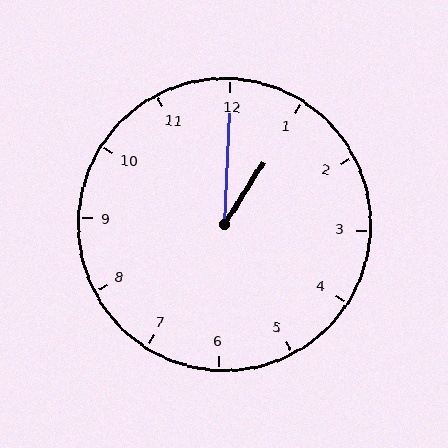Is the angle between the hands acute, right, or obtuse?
It is acute.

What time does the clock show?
1:00.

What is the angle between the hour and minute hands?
Approximately 30 degrees.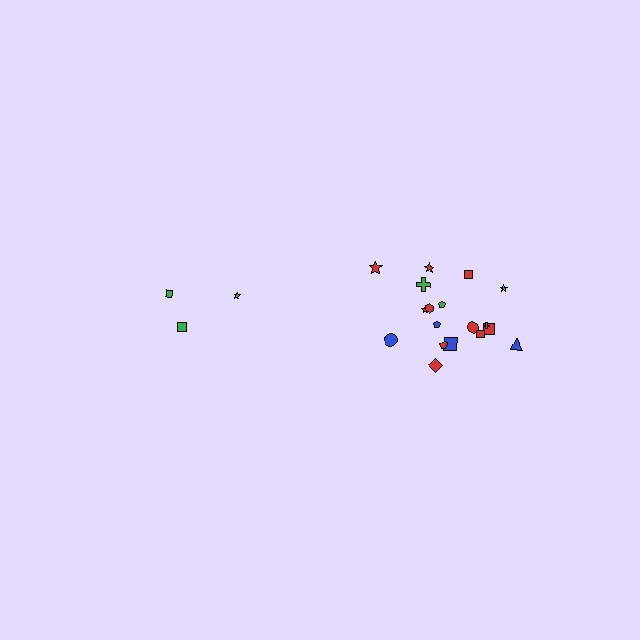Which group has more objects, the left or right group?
The right group.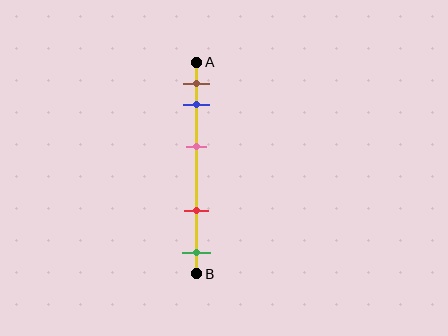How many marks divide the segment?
There are 5 marks dividing the segment.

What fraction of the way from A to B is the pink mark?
The pink mark is approximately 40% (0.4) of the way from A to B.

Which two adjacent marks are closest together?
The brown and blue marks are the closest adjacent pair.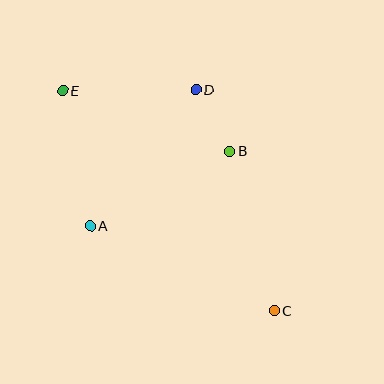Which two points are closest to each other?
Points B and D are closest to each other.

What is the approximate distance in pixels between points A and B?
The distance between A and B is approximately 158 pixels.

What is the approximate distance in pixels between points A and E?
The distance between A and E is approximately 138 pixels.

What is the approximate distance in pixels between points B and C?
The distance between B and C is approximately 166 pixels.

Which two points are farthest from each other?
Points C and E are farthest from each other.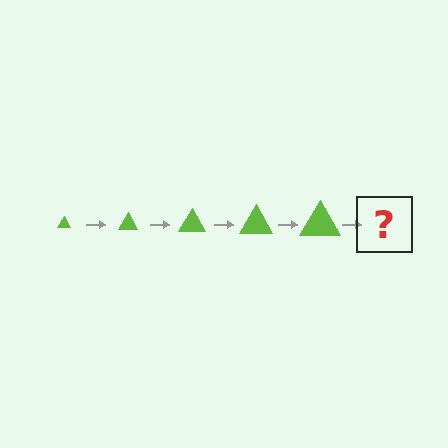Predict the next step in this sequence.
The next step is a lime triangle, larger than the previous one.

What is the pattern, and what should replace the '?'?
The pattern is that the triangle gets progressively larger each step. The '?' should be a lime triangle, larger than the previous one.